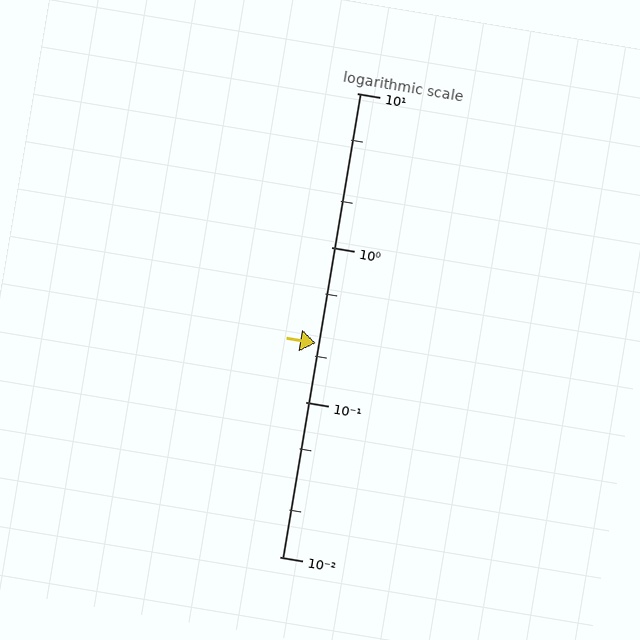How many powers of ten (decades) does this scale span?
The scale spans 3 decades, from 0.01 to 10.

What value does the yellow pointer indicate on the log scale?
The pointer indicates approximately 0.24.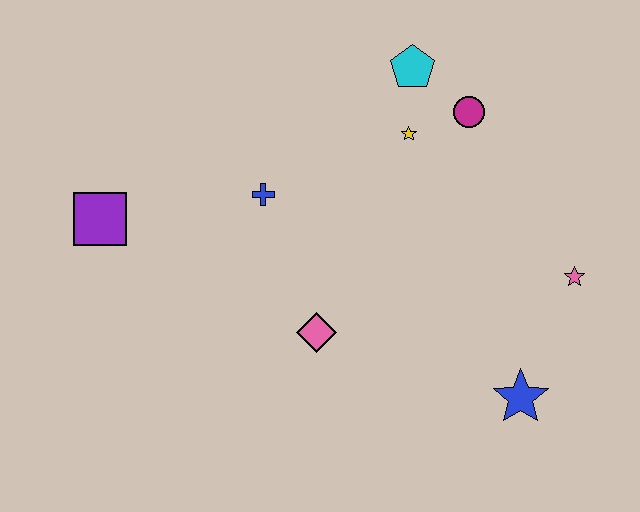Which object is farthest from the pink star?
The purple square is farthest from the pink star.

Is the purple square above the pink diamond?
Yes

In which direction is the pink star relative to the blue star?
The pink star is above the blue star.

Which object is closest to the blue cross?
The pink diamond is closest to the blue cross.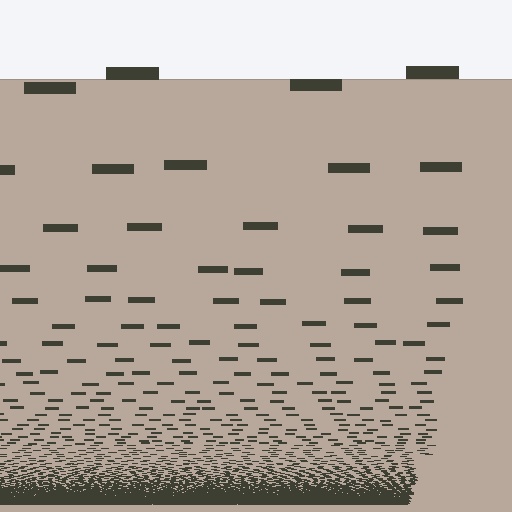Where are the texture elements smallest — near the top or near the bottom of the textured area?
Near the bottom.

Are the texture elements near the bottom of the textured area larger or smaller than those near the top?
Smaller. The gradient is inverted — elements near the bottom are smaller and denser.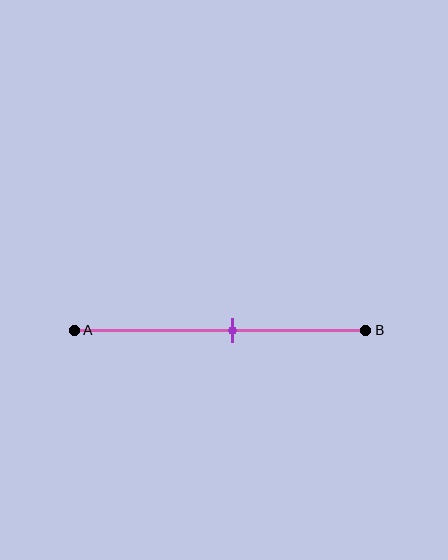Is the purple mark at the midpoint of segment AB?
No, the mark is at about 55% from A, not at the 50% midpoint.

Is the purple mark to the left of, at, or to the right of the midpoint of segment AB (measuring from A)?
The purple mark is to the right of the midpoint of segment AB.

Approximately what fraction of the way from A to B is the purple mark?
The purple mark is approximately 55% of the way from A to B.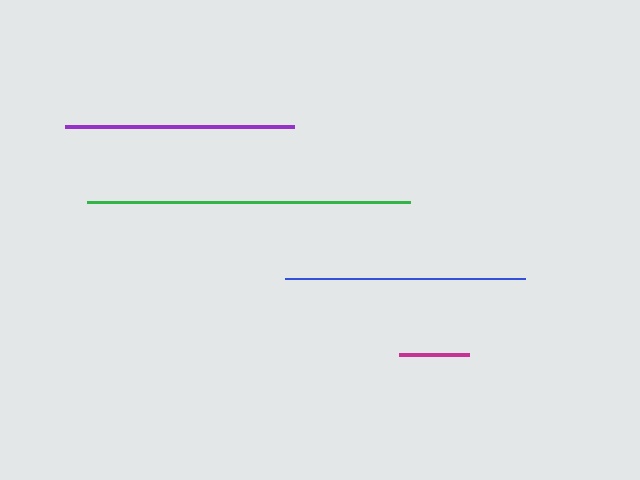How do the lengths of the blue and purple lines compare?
The blue and purple lines are approximately the same length.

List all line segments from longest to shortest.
From longest to shortest: green, blue, purple, magenta.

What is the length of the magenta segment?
The magenta segment is approximately 70 pixels long.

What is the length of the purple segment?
The purple segment is approximately 229 pixels long.